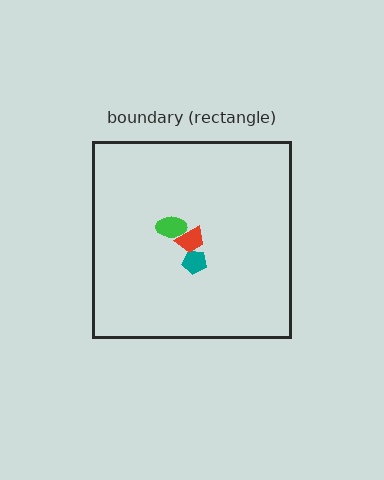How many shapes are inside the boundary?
3 inside, 0 outside.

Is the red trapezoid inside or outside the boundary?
Inside.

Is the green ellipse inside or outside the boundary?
Inside.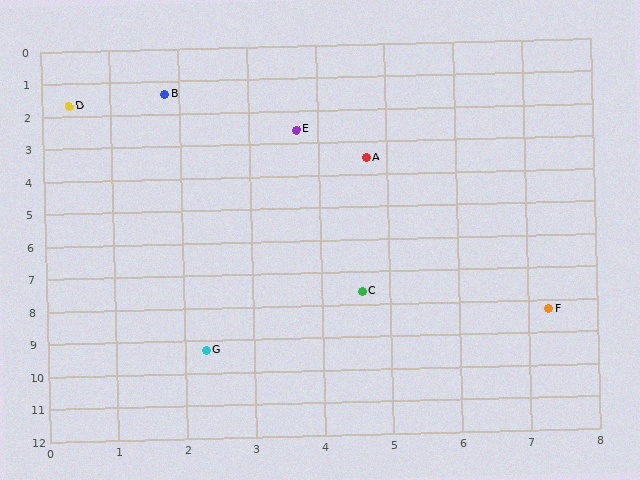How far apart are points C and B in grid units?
Points C and B are about 6.8 grid units apart.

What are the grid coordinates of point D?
Point D is at approximately (0.4, 1.7).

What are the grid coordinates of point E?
Point E is at approximately (3.7, 2.6).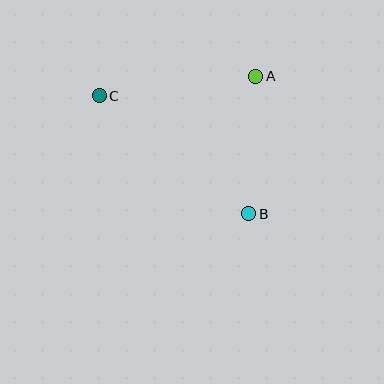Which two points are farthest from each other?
Points B and C are farthest from each other.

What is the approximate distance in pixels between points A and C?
The distance between A and C is approximately 158 pixels.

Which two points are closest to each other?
Points A and B are closest to each other.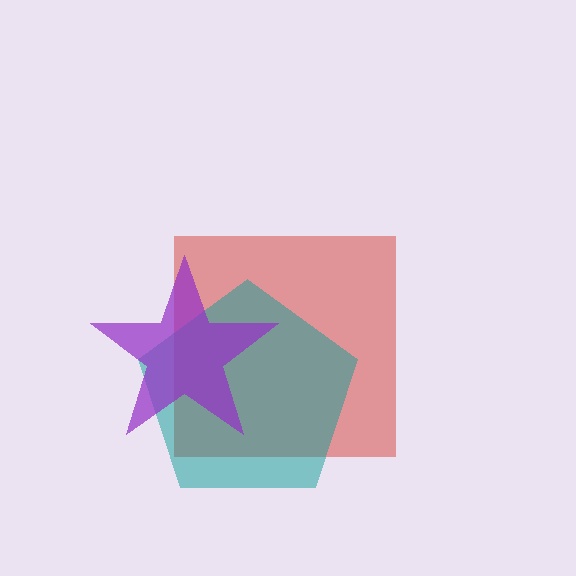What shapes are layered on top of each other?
The layered shapes are: a red square, a teal pentagon, a purple star.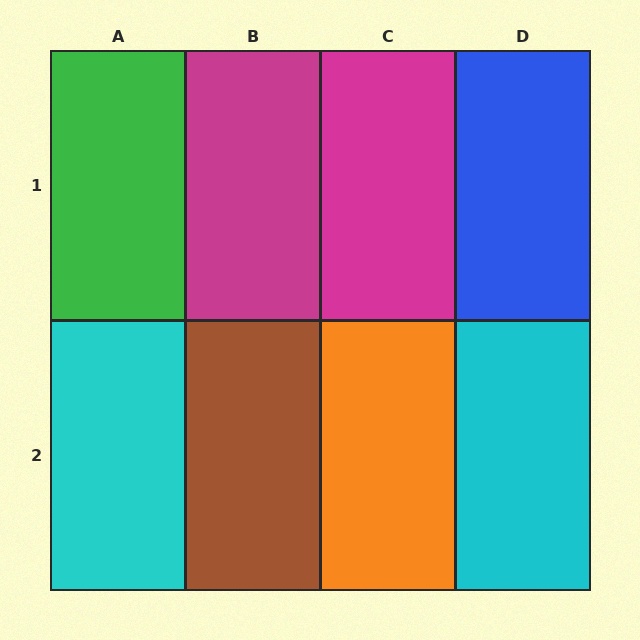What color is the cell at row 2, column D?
Cyan.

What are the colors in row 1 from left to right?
Green, magenta, magenta, blue.